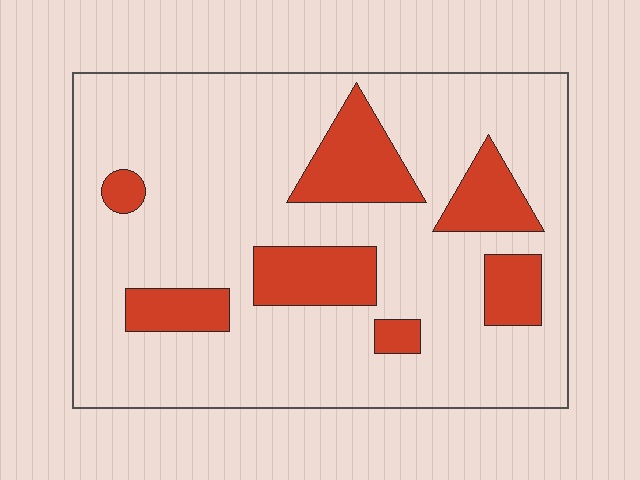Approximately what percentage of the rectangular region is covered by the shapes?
Approximately 20%.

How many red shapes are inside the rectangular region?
7.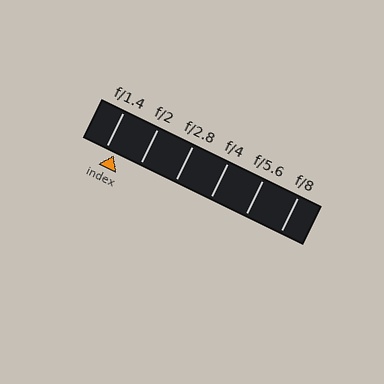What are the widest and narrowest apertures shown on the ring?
The widest aperture shown is f/1.4 and the narrowest is f/8.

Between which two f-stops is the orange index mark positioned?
The index mark is between f/1.4 and f/2.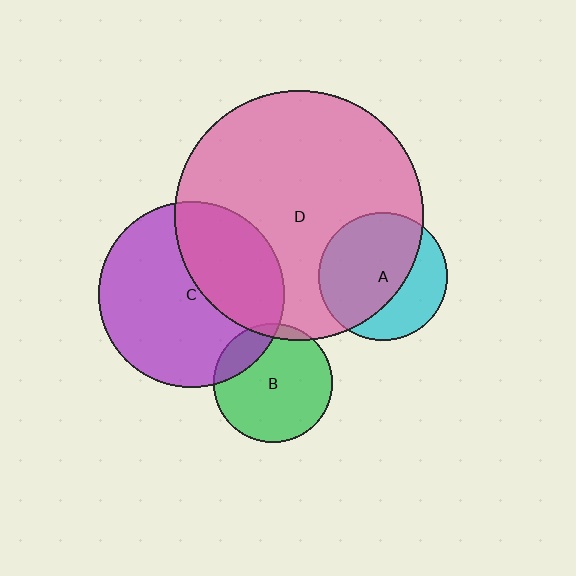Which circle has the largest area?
Circle D (pink).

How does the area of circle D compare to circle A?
Approximately 3.8 times.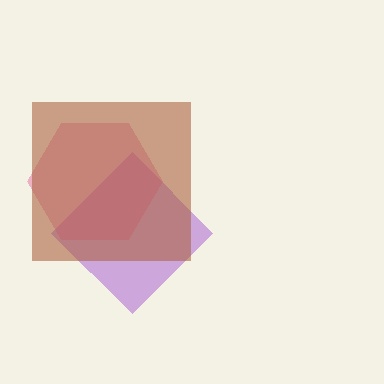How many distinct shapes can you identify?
There are 3 distinct shapes: a purple diamond, a pink hexagon, a brown square.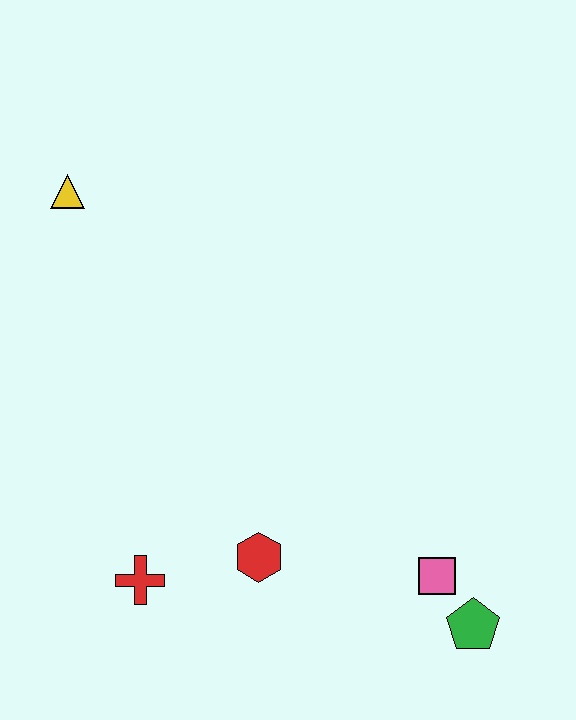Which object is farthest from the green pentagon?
The yellow triangle is farthest from the green pentagon.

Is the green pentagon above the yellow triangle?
No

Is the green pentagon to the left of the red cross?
No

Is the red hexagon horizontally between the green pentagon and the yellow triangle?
Yes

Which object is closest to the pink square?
The green pentagon is closest to the pink square.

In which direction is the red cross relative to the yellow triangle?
The red cross is below the yellow triangle.